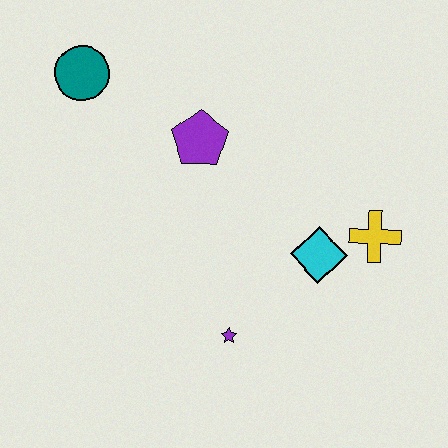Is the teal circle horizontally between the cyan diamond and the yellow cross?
No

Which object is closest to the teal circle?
The purple pentagon is closest to the teal circle.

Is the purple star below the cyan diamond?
Yes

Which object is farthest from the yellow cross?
The teal circle is farthest from the yellow cross.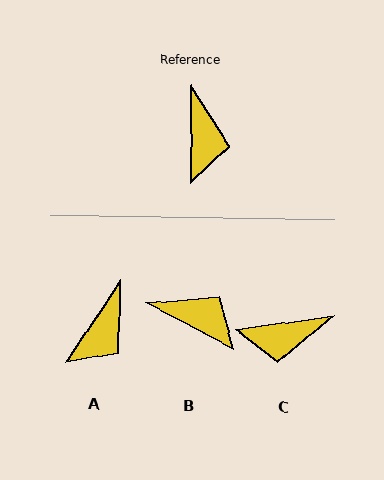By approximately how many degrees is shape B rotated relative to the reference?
Approximately 62 degrees counter-clockwise.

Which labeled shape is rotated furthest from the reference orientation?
C, about 82 degrees away.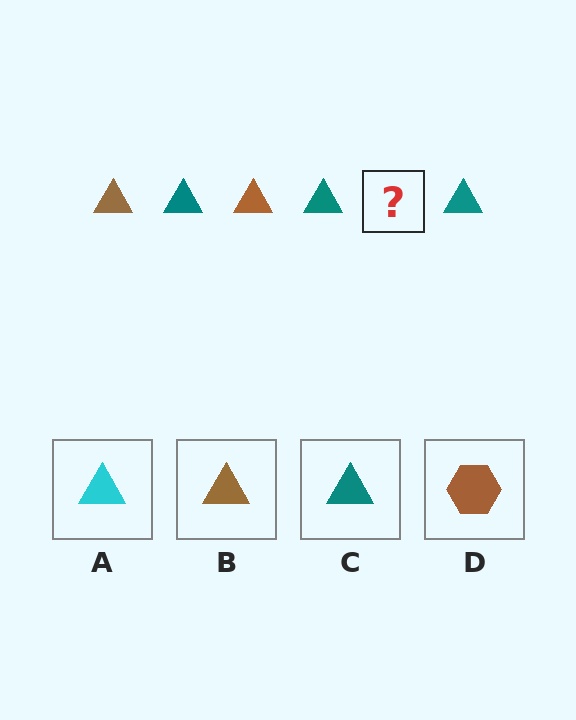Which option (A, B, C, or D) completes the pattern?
B.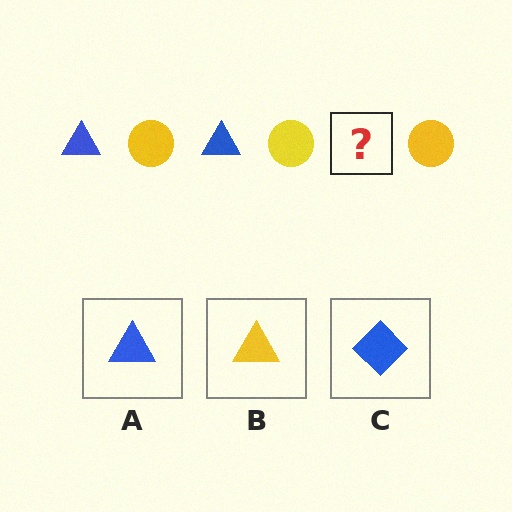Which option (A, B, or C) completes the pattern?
A.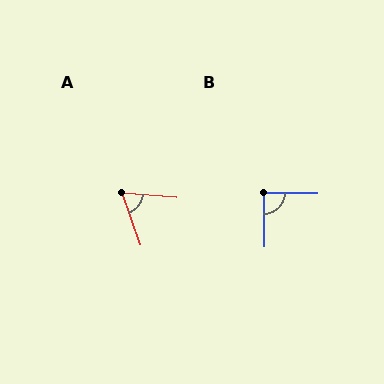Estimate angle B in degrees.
Approximately 89 degrees.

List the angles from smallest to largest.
A (66°), B (89°).